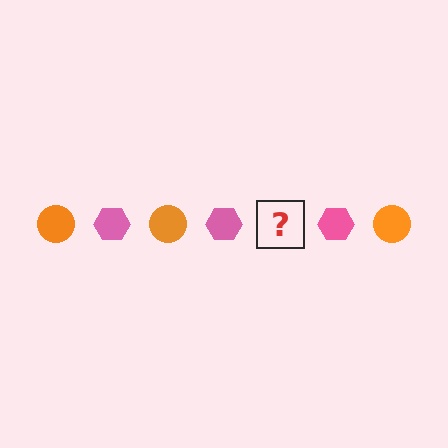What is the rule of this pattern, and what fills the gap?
The rule is that the pattern alternates between orange circle and pink hexagon. The gap should be filled with an orange circle.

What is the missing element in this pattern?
The missing element is an orange circle.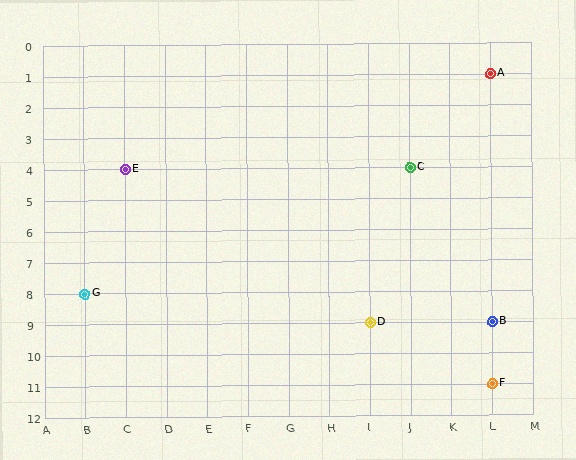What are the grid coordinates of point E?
Point E is at grid coordinates (C, 4).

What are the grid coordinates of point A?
Point A is at grid coordinates (L, 1).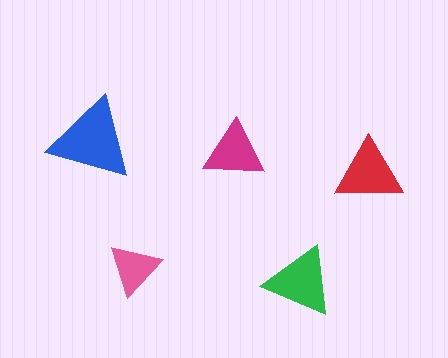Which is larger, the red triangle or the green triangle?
The green one.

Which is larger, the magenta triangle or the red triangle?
The red one.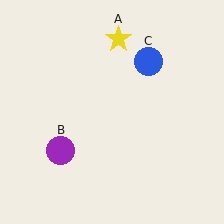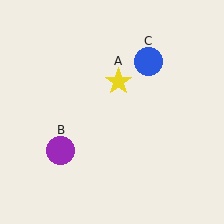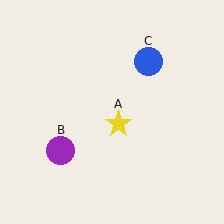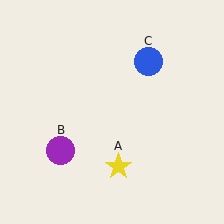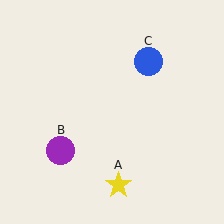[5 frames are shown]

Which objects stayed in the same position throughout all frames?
Purple circle (object B) and blue circle (object C) remained stationary.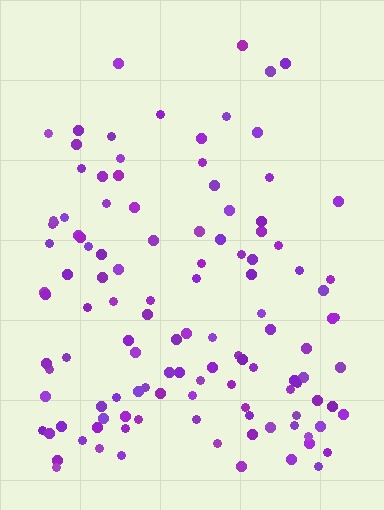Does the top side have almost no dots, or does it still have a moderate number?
Still a moderate number, just noticeably fewer than the bottom.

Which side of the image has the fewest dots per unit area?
The top.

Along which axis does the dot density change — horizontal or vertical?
Vertical.